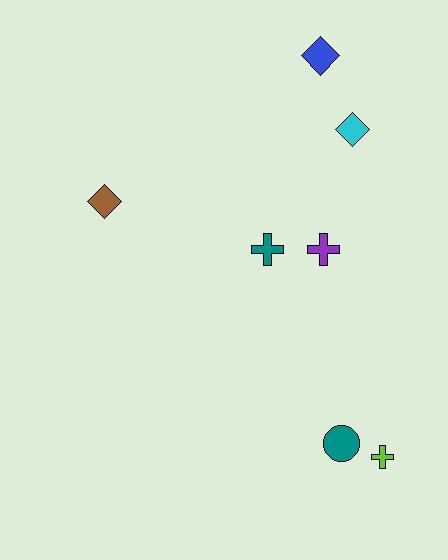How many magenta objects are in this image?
There are no magenta objects.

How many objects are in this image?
There are 7 objects.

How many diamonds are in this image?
There are 3 diamonds.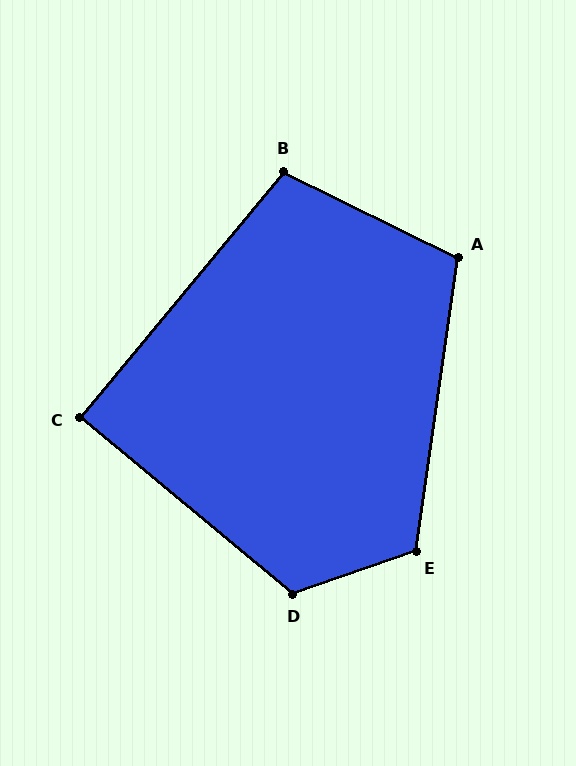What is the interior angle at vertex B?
Approximately 103 degrees (obtuse).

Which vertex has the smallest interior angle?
C, at approximately 90 degrees.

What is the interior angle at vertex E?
Approximately 118 degrees (obtuse).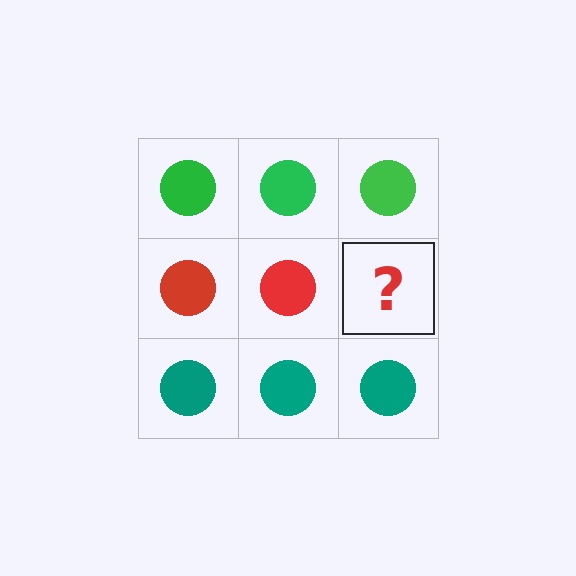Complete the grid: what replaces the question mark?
The question mark should be replaced with a red circle.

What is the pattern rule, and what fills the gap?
The rule is that each row has a consistent color. The gap should be filled with a red circle.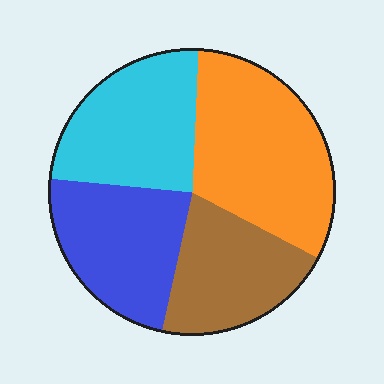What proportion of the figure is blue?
Blue covers roughly 25% of the figure.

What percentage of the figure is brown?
Brown takes up about one fifth (1/5) of the figure.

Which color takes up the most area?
Orange, at roughly 30%.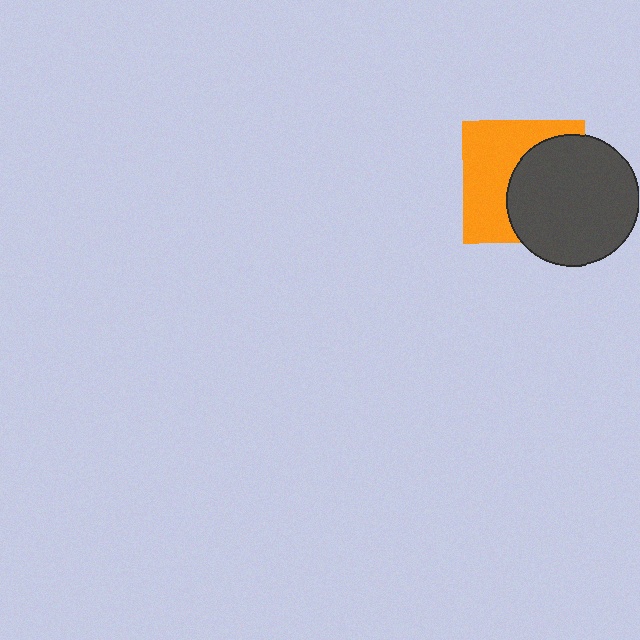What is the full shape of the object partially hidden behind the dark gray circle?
The partially hidden object is an orange square.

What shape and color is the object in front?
The object in front is a dark gray circle.